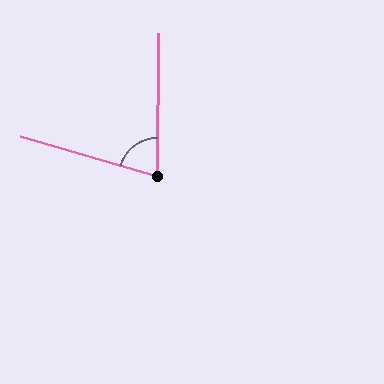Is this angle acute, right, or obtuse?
It is acute.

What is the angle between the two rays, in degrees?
Approximately 74 degrees.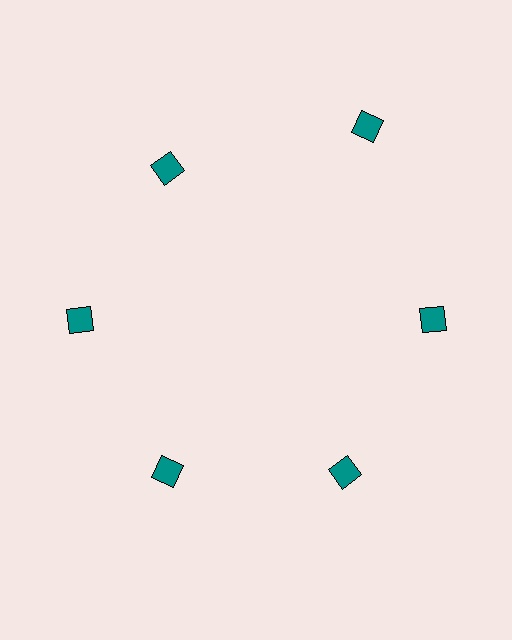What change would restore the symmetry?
The symmetry would be restored by moving it inward, back onto the ring so that all 6 diamonds sit at equal angles and equal distance from the center.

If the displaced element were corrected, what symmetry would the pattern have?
It would have 6-fold rotational symmetry — the pattern would map onto itself every 60 degrees.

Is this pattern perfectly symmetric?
No. The 6 teal diamonds are arranged in a ring, but one element near the 1 o'clock position is pushed outward from the center, breaking the 6-fold rotational symmetry.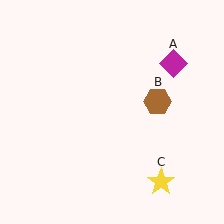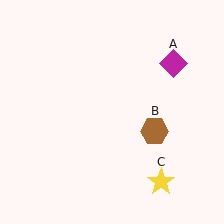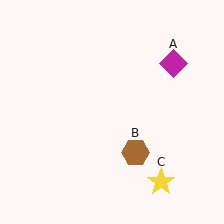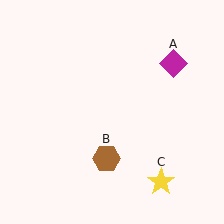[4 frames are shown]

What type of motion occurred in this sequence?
The brown hexagon (object B) rotated clockwise around the center of the scene.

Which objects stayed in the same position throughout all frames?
Magenta diamond (object A) and yellow star (object C) remained stationary.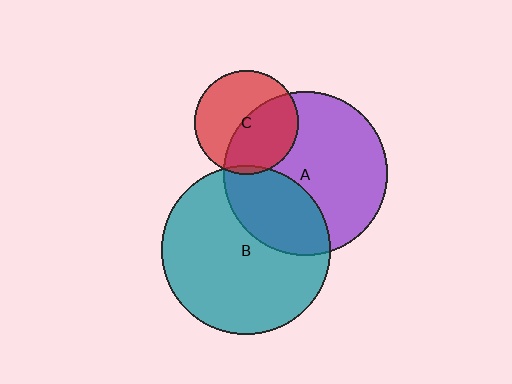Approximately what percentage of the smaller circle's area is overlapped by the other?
Approximately 45%.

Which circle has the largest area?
Circle B (teal).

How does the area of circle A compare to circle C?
Approximately 2.5 times.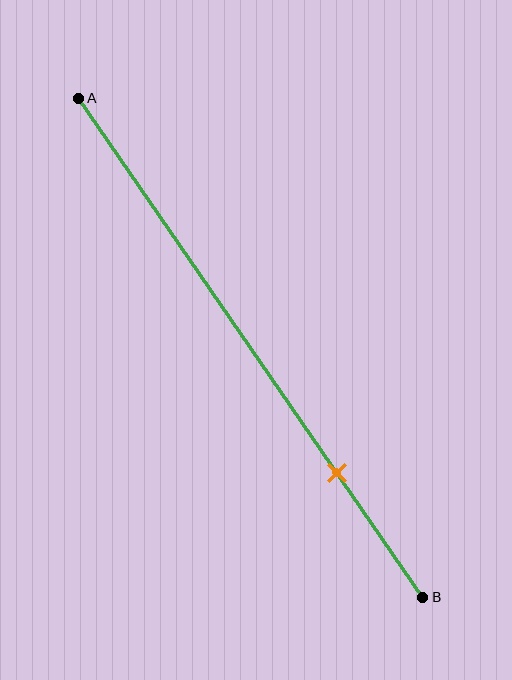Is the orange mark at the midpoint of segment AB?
No, the mark is at about 75% from A, not at the 50% midpoint.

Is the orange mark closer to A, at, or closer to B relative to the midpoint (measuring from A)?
The orange mark is closer to point B than the midpoint of segment AB.